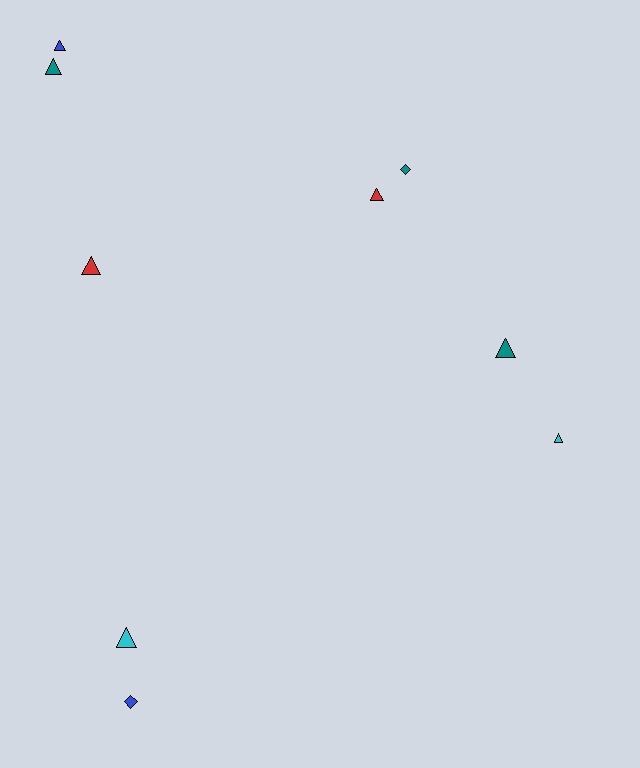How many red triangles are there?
There are 2 red triangles.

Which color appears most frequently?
Teal, with 3 objects.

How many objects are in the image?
There are 9 objects.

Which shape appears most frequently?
Triangle, with 7 objects.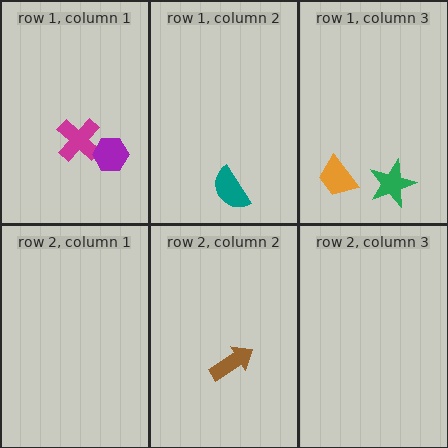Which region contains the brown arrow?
The row 2, column 2 region.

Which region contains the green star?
The row 1, column 3 region.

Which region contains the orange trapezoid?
The row 1, column 3 region.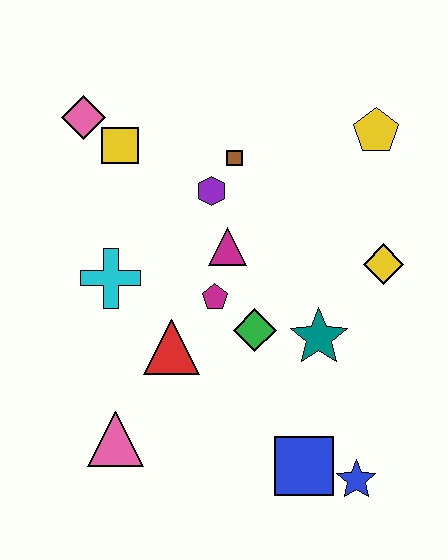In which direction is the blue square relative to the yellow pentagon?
The blue square is below the yellow pentagon.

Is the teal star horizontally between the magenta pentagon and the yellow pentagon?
Yes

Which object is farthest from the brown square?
The blue star is farthest from the brown square.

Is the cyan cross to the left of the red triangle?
Yes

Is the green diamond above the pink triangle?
Yes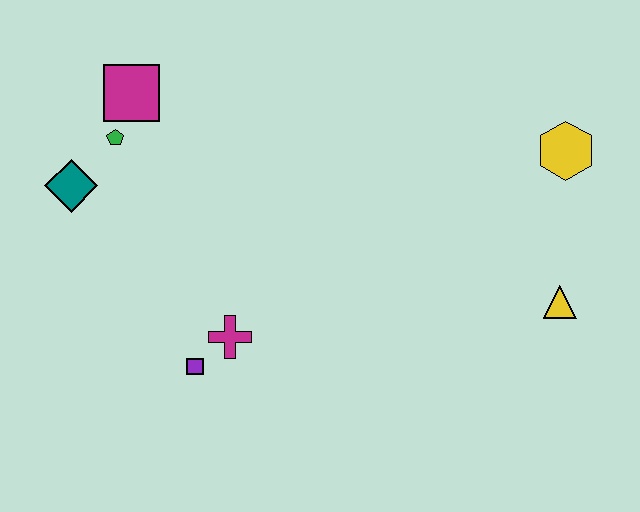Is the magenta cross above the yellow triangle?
No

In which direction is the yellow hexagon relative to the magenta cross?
The yellow hexagon is to the right of the magenta cross.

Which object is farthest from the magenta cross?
The yellow hexagon is farthest from the magenta cross.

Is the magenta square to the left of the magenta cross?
Yes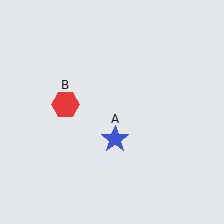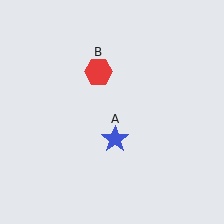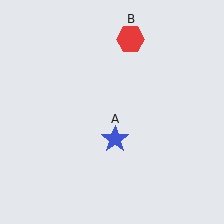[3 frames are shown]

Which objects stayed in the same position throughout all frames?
Blue star (object A) remained stationary.